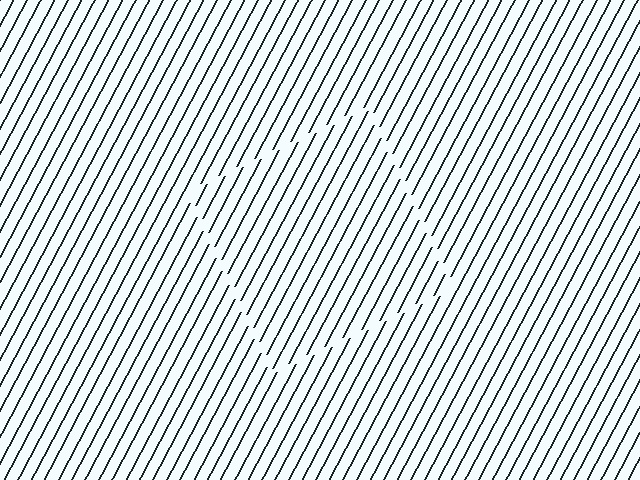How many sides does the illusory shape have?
4 sides — the line-ends trace a square.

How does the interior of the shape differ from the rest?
The interior of the shape contains the same grating, shifted by half a period — the contour is defined by the phase discontinuity where line-ends from the inner and outer gratings abut.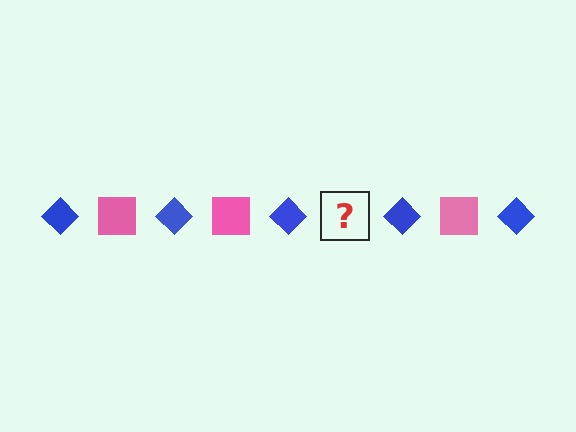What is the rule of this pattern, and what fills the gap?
The rule is that the pattern alternates between blue diamond and pink square. The gap should be filled with a pink square.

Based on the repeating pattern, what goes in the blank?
The blank should be a pink square.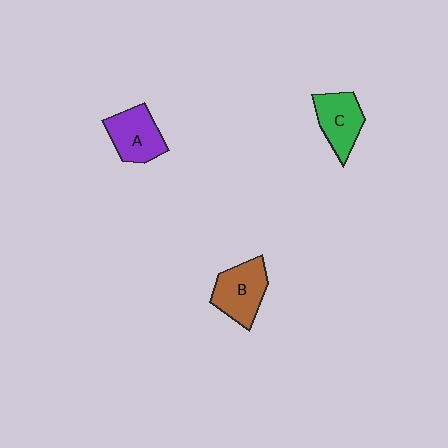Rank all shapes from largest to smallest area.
From largest to smallest: B (brown), A (purple), C (green).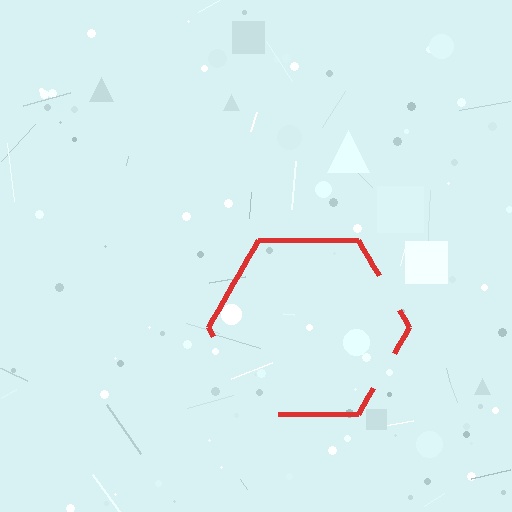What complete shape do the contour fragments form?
The contour fragments form a hexagon.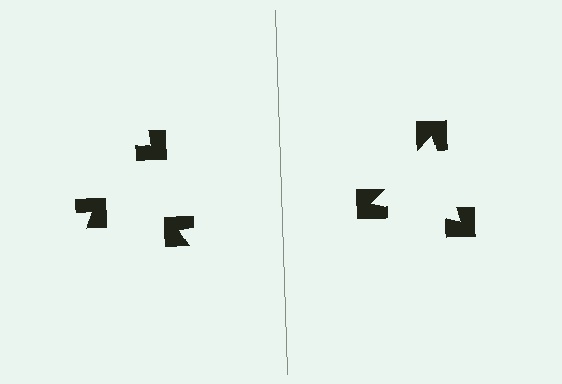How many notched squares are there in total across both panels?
6 — 3 on each side.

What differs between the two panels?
The notched squares are positioned identically on both sides; only the wedge orientations differ. On the right they align to a triangle; on the left they are misaligned.